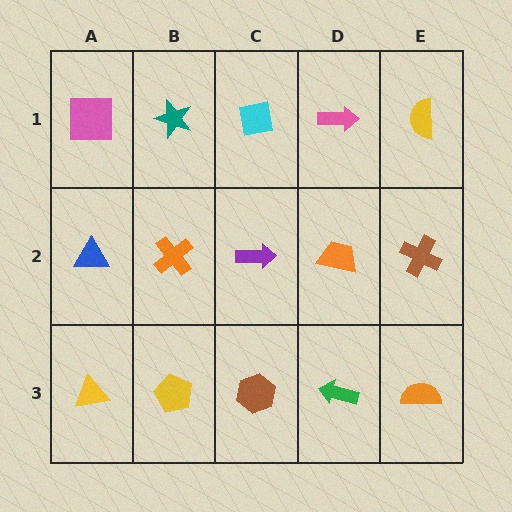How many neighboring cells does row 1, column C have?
3.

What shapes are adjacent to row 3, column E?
A brown cross (row 2, column E), a green arrow (row 3, column D).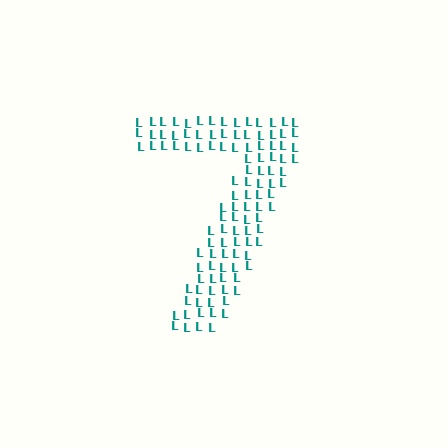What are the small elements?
The small elements are letter L's.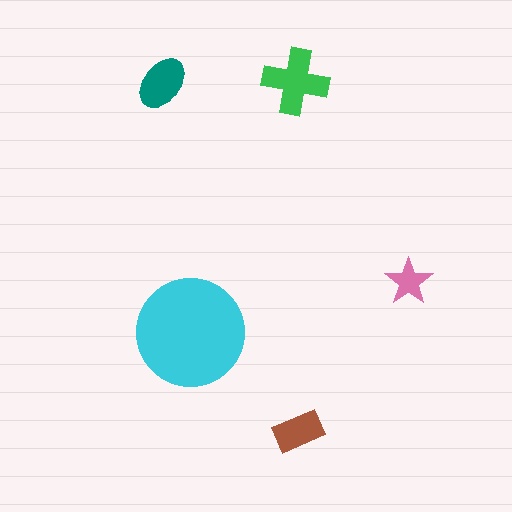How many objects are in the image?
There are 5 objects in the image.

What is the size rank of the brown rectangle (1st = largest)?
4th.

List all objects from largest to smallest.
The cyan circle, the green cross, the teal ellipse, the brown rectangle, the pink star.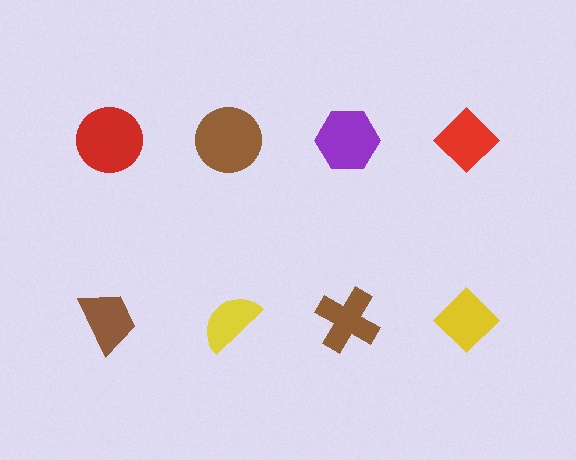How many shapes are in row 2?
4 shapes.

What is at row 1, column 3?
A purple hexagon.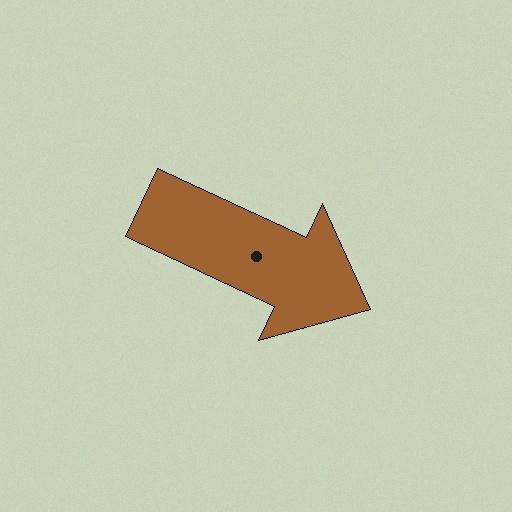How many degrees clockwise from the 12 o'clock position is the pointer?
Approximately 115 degrees.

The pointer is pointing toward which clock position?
Roughly 4 o'clock.